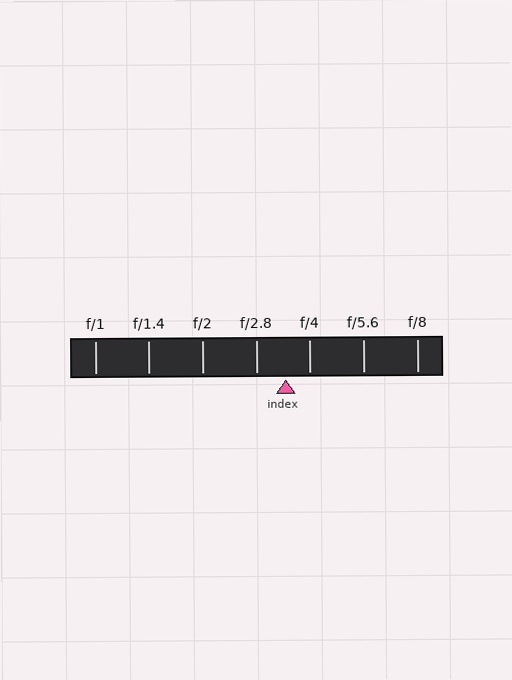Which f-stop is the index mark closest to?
The index mark is closest to f/4.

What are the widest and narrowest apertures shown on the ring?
The widest aperture shown is f/1 and the narrowest is f/8.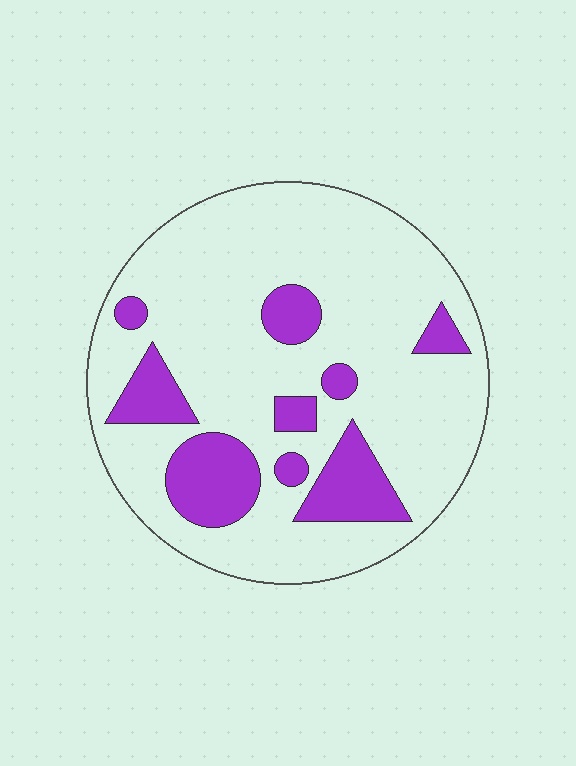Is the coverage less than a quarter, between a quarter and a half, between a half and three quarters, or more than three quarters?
Less than a quarter.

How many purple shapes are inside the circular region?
9.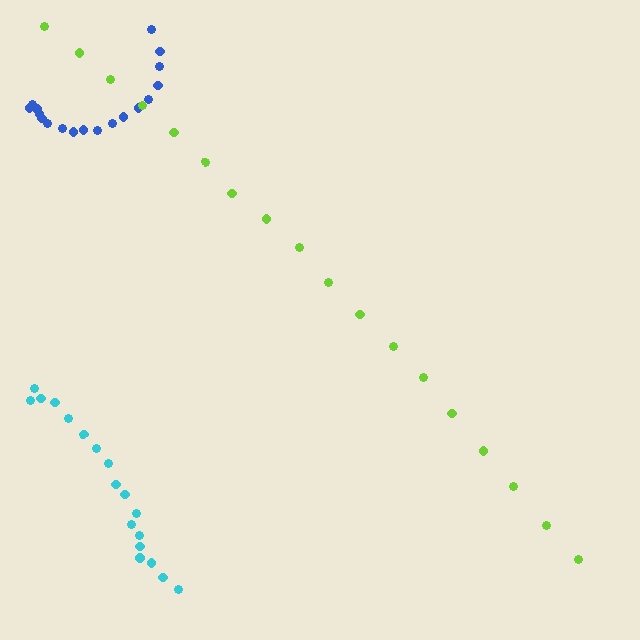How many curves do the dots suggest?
There are 3 distinct paths.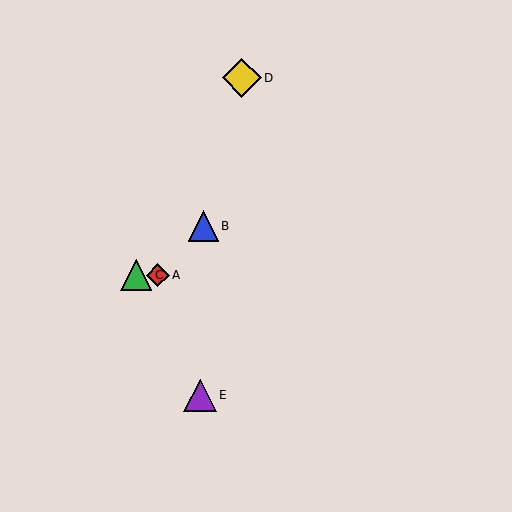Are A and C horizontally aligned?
Yes, both are at y≈275.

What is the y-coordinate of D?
Object D is at y≈78.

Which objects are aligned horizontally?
Objects A, C are aligned horizontally.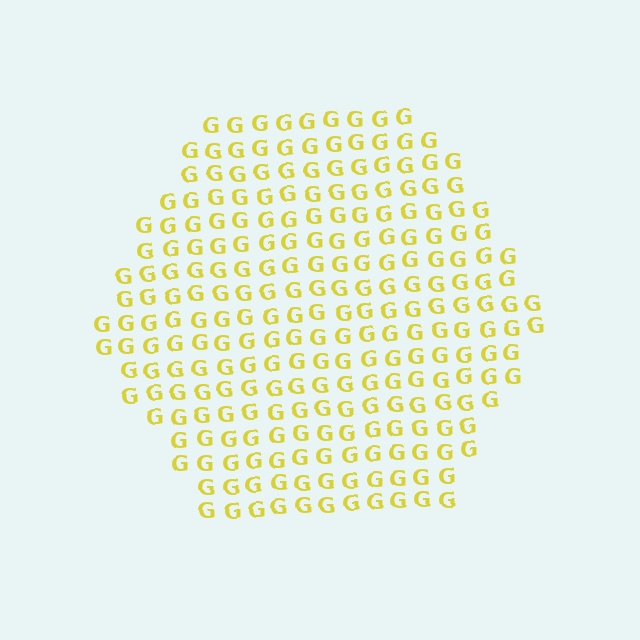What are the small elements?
The small elements are letter G's.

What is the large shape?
The large shape is a hexagon.